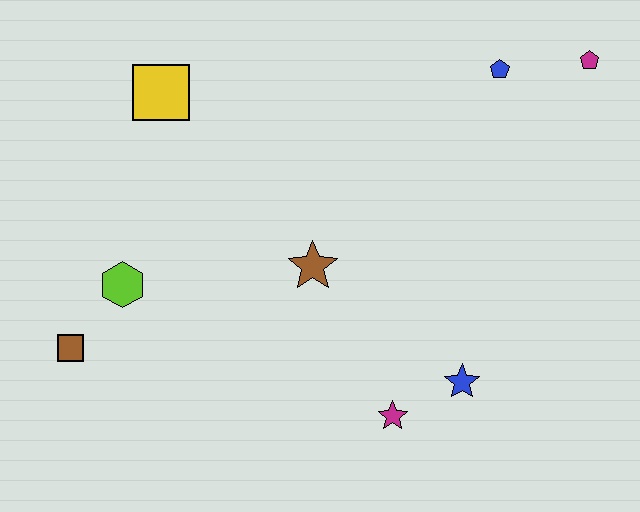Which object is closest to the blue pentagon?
The magenta pentagon is closest to the blue pentagon.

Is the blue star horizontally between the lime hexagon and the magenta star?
No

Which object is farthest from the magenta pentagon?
The brown square is farthest from the magenta pentagon.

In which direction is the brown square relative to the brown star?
The brown square is to the left of the brown star.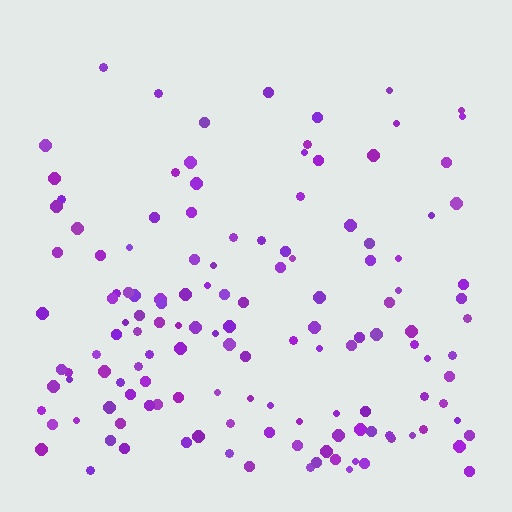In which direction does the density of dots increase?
From top to bottom, with the bottom side densest.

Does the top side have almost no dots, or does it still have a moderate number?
Still a moderate number, just noticeably fewer than the bottom.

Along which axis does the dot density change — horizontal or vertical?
Vertical.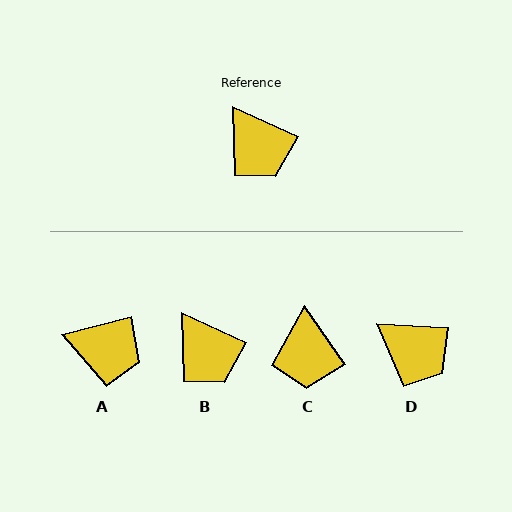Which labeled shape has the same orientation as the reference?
B.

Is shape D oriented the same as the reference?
No, it is off by about 21 degrees.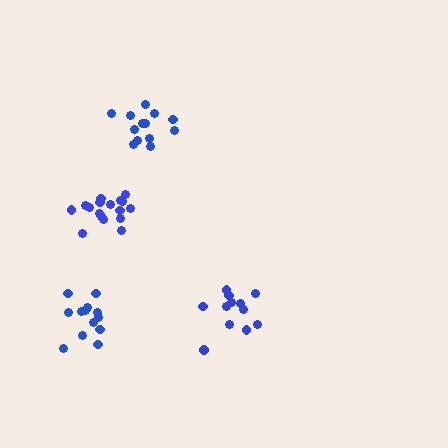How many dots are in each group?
Group 1: 17 dots, Group 2: 13 dots, Group 3: 13 dots, Group 4: 12 dots (55 total).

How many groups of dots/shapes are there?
There are 4 groups.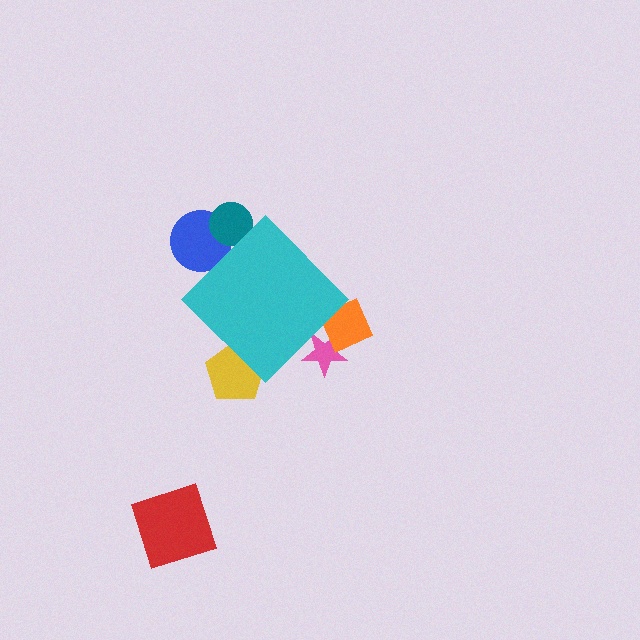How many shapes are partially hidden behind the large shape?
5 shapes are partially hidden.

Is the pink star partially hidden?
Yes, the pink star is partially hidden behind the cyan diamond.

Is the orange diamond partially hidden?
Yes, the orange diamond is partially hidden behind the cyan diamond.